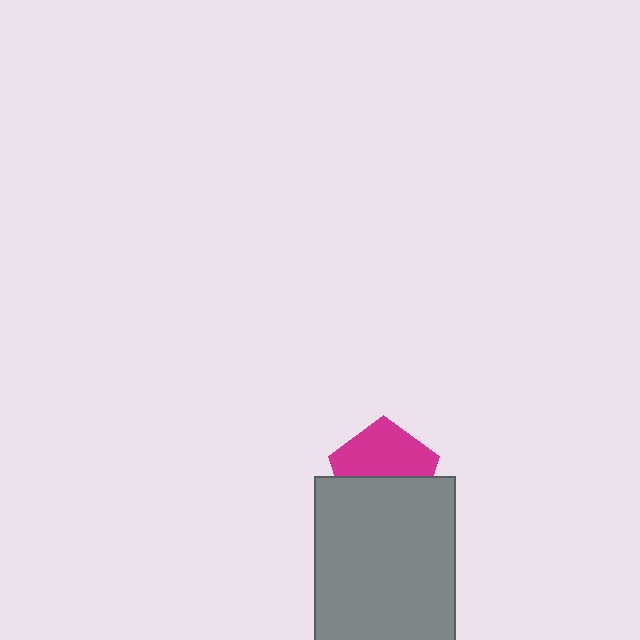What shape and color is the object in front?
The object in front is a gray rectangle.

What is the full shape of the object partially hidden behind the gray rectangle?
The partially hidden object is a magenta pentagon.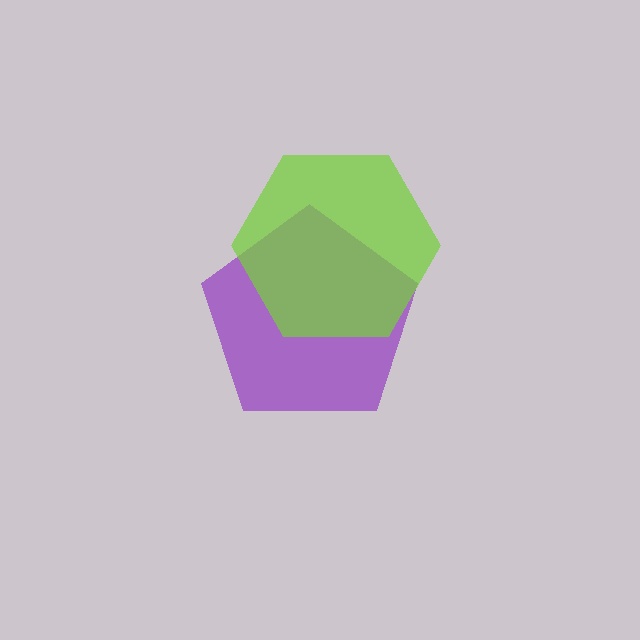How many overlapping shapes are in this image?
There are 2 overlapping shapes in the image.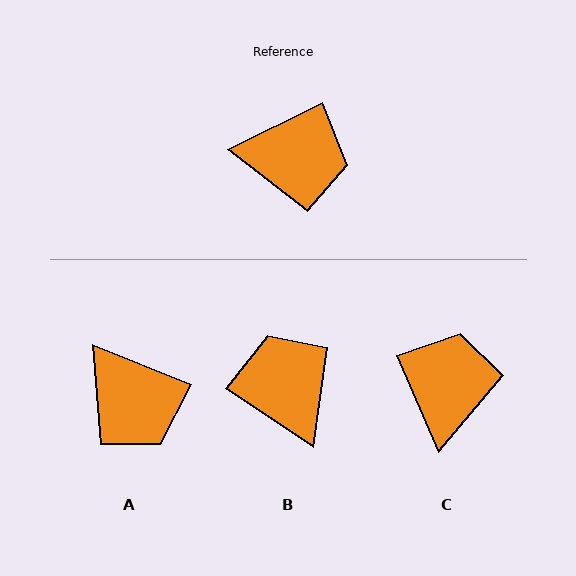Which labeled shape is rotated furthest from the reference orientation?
B, about 119 degrees away.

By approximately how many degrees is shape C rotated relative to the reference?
Approximately 87 degrees counter-clockwise.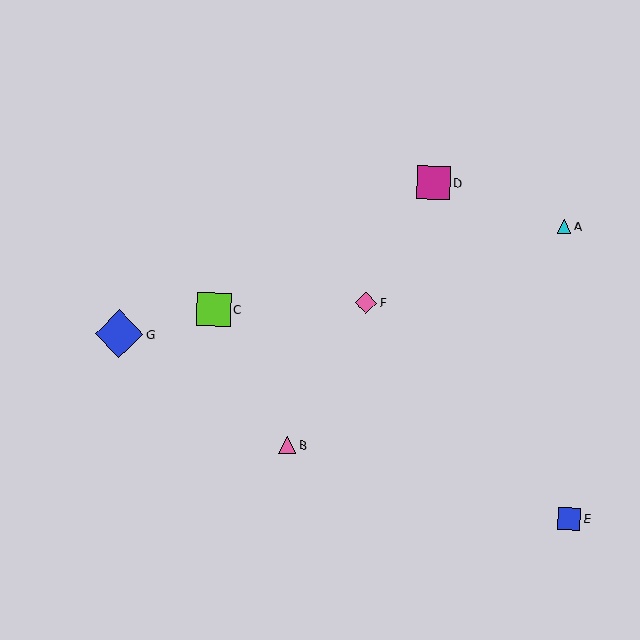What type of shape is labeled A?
Shape A is a cyan triangle.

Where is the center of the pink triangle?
The center of the pink triangle is at (287, 445).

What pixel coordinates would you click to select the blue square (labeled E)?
Click at (569, 519) to select the blue square E.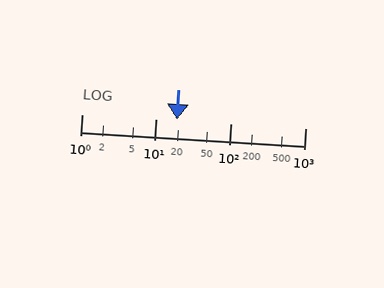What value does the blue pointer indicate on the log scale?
The pointer indicates approximately 19.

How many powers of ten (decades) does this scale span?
The scale spans 3 decades, from 1 to 1000.